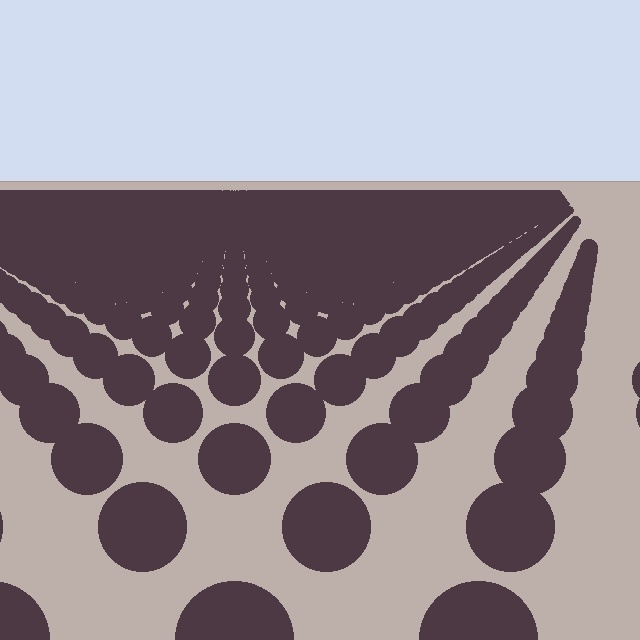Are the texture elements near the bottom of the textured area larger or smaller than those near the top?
Larger. Near the bottom, elements are closer to the viewer and appear at a bigger on-screen size.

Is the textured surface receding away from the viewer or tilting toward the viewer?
The surface is receding away from the viewer. Texture elements get smaller and denser toward the top.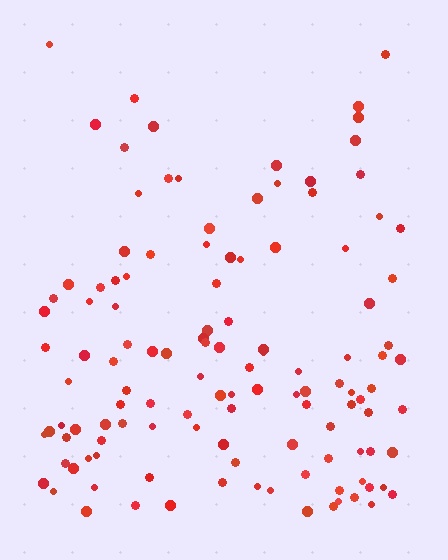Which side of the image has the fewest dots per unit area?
The top.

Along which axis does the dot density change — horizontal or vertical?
Vertical.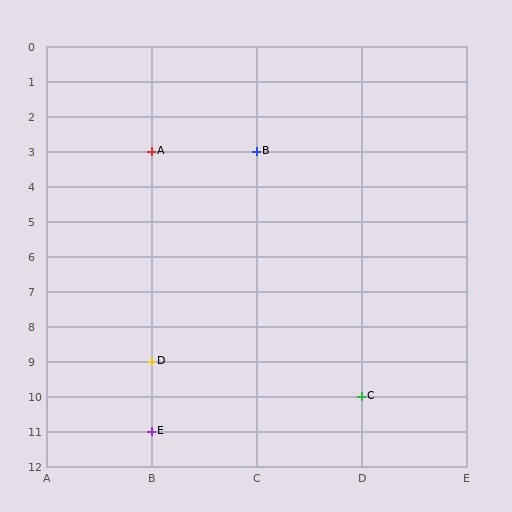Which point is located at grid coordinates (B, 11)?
Point E is at (B, 11).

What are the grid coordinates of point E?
Point E is at grid coordinates (B, 11).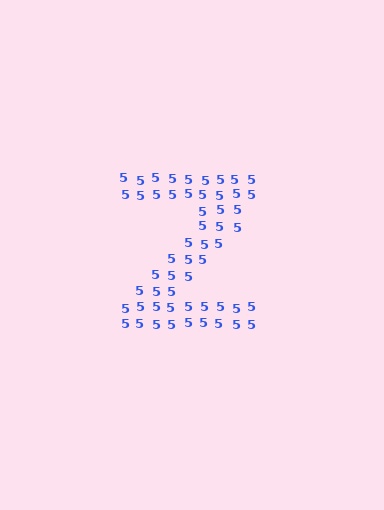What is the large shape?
The large shape is the letter Z.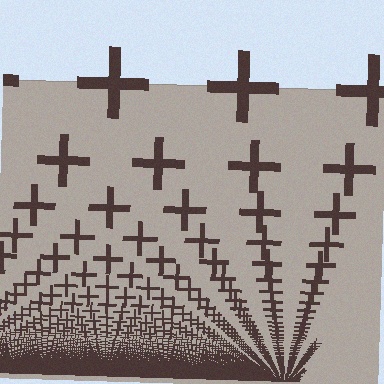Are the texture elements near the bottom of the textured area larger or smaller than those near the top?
Smaller. The gradient is inverted — elements near the bottom are smaller and denser.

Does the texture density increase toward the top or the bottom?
Density increases toward the bottom.